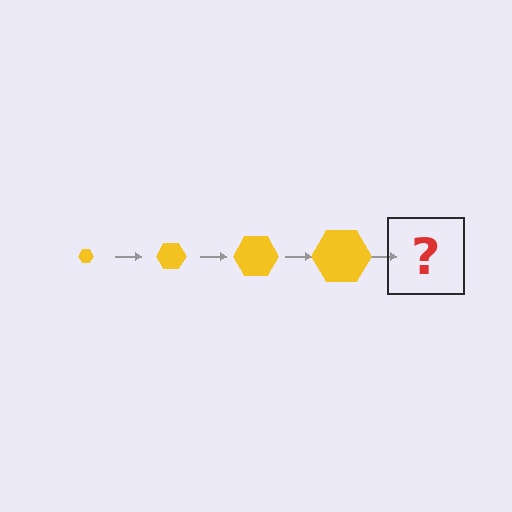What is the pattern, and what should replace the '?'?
The pattern is that the hexagon gets progressively larger each step. The '?' should be a yellow hexagon, larger than the previous one.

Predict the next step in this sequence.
The next step is a yellow hexagon, larger than the previous one.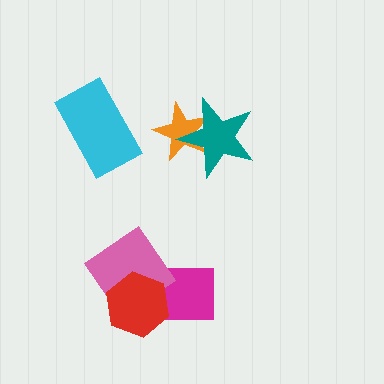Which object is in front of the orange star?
The teal star is in front of the orange star.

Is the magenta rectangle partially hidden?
Yes, it is partially covered by another shape.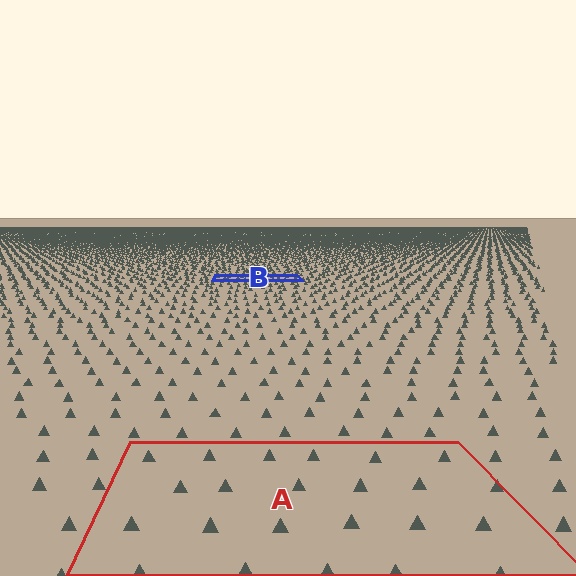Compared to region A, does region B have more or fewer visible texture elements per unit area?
Region B has more texture elements per unit area — they are packed more densely because it is farther away.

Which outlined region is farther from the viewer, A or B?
Region B is farther from the viewer — the texture elements inside it appear smaller and more densely packed.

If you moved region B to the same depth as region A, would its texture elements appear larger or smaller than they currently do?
They would appear larger. At a closer depth, the same texture elements are projected at a bigger on-screen size.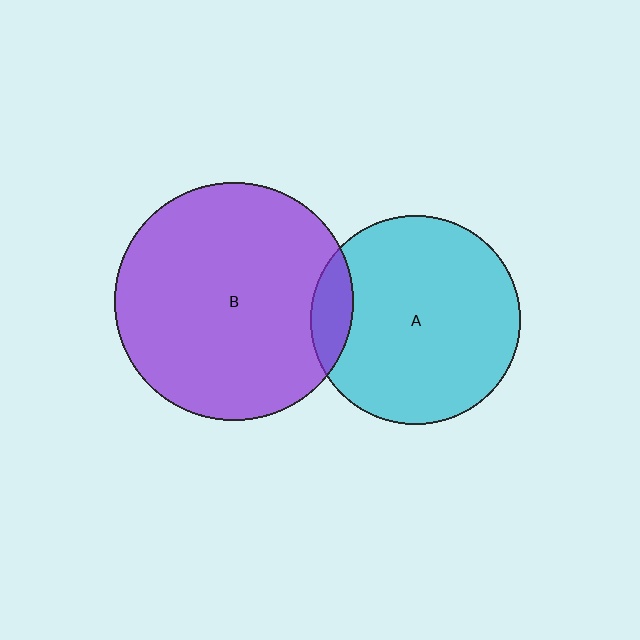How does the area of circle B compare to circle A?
Approximately 1.3 times.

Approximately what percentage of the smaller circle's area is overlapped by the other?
Approximately 10%.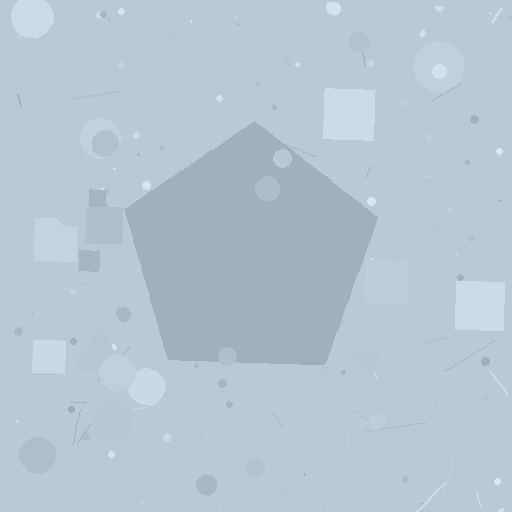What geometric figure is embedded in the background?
A pentagon is embedded in the background.